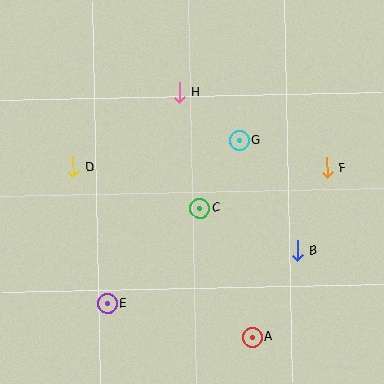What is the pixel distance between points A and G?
The distance between A and G is 197 pixels.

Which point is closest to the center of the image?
Point C at (200, 208) is closest to the center.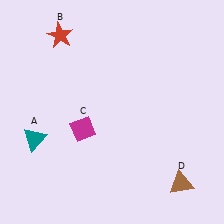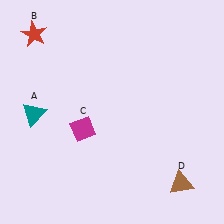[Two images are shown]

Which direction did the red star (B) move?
The red star (B) moved left.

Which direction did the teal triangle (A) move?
The teal triangle (A) moved up.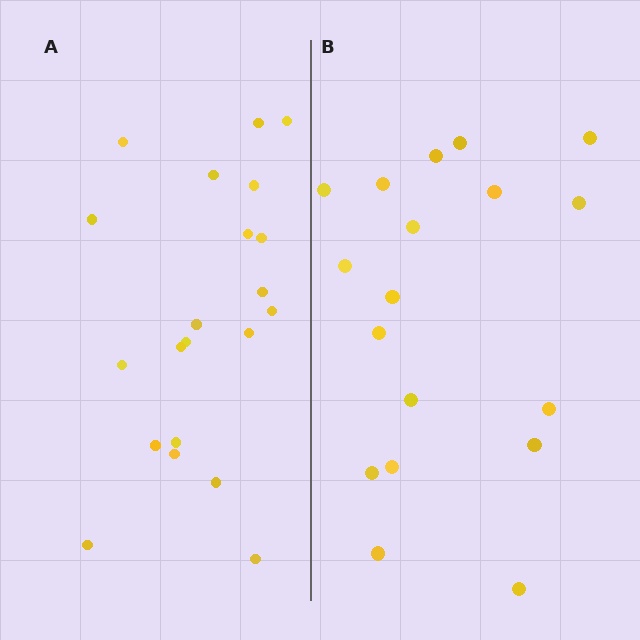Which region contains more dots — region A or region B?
Region A (the left region) has more dots.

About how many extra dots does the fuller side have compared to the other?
Region A has just a few more — roughly 2 or 3 more dots than region B.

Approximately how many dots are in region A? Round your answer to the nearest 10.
About 20 dots. (The exact count is 21, which rounds to 20.)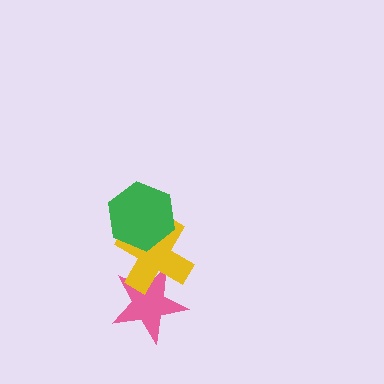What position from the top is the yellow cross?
The yellow cross is 2nd from the top.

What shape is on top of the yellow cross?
The green hexagon is on top of the yellow cross.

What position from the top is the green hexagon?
The green hexagon is 1st from the top.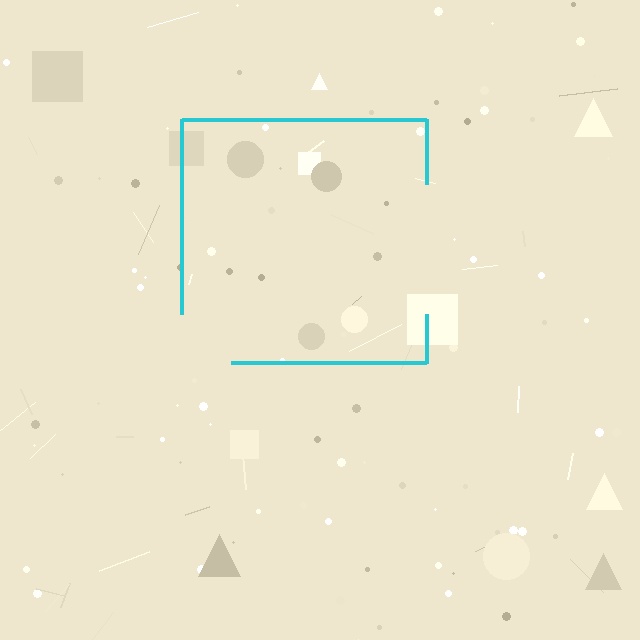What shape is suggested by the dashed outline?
The dashed outline suggests a square.